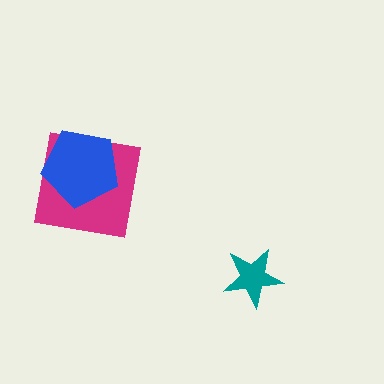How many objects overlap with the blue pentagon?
1 object overlaps with the blue pentagon.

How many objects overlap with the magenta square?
1 object overlaps with the magenta square.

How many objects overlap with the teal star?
0 objects overlap with the teal star.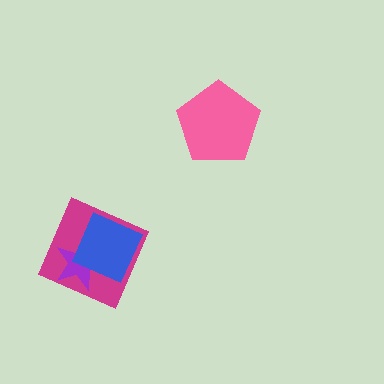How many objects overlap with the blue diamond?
2 objects overlap with the blue diamond.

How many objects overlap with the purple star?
2 objects overlap with the purple star.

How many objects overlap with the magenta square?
2 objects overlap with the magenta square.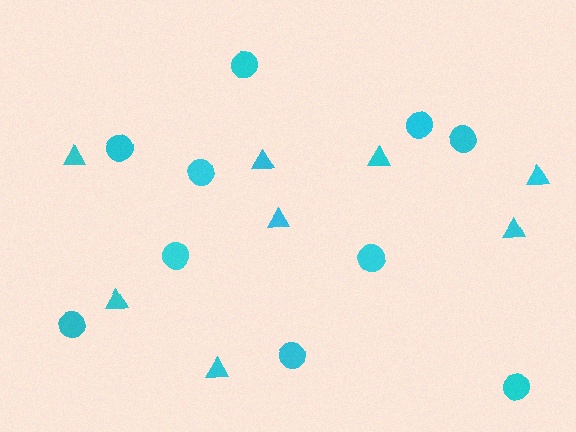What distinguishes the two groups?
There are 2 groups: one group of triangles (8) and one group of circles (10).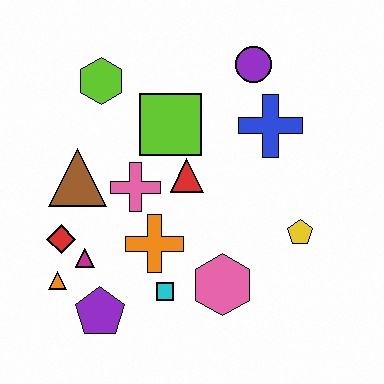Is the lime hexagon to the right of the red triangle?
No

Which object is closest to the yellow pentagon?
The pink hexagon is closest to the yellow pentagon.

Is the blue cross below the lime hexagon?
Yes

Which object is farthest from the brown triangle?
The yellow pentagon is farthest from the brown triangle.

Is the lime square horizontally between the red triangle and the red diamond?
Yes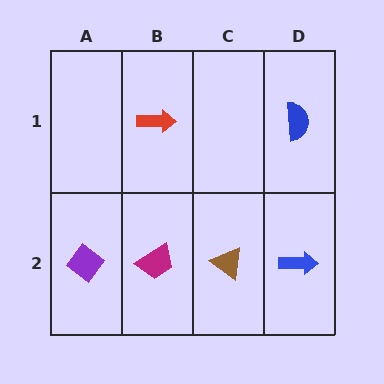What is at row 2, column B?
A magenta trapezoid.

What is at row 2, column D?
A blue arrow.